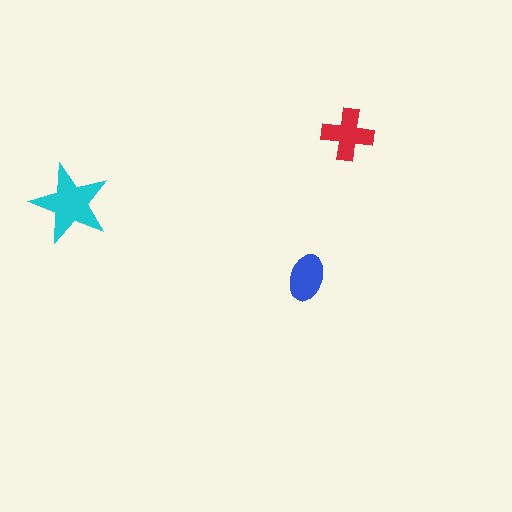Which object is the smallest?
The blue ellipse.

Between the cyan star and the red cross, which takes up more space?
The cyan star.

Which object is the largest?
The cyan star.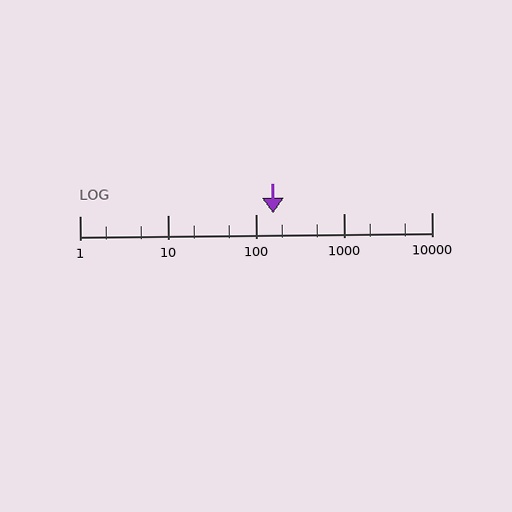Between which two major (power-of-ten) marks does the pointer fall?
The pointer is between 100 and 1000.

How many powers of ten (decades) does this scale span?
The scale spans 4 decades, from 1 to 10000.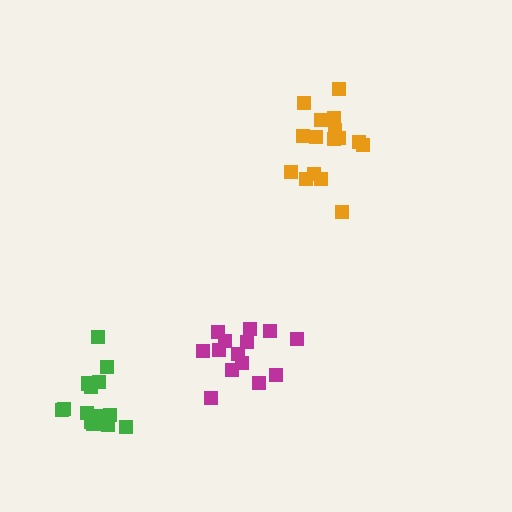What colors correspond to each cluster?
The clusters are colored: magenta, green, orange.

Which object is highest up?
The orange cluster is topmost.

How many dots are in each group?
Group 1: 14 dots, Group 2: 15 dots, Group 3: 16 dots (45 total).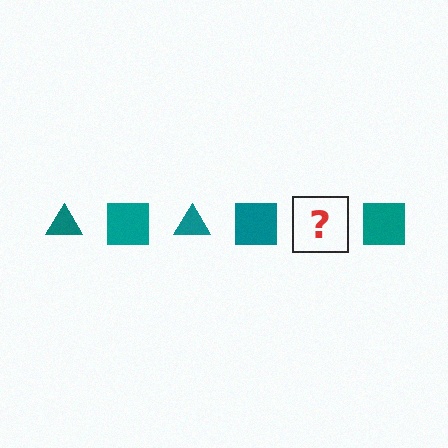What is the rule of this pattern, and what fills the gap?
The rule is that the pattern cycles through triangle, square shapes in teal. The gap should be filled with a teal triangle.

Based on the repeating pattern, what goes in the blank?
The blank should be a teal triangle.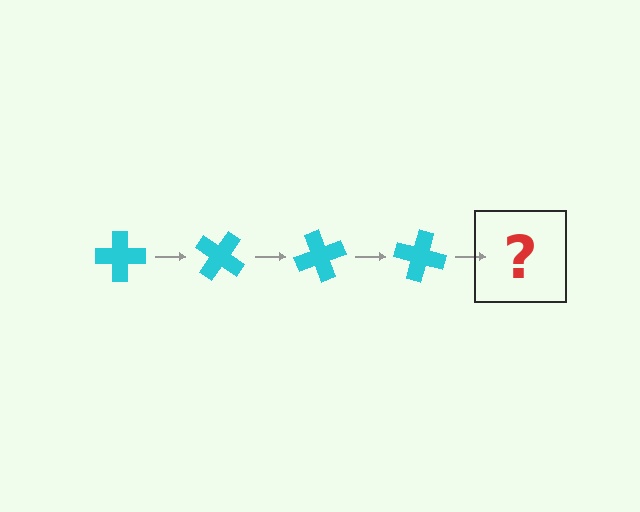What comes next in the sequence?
The next element should be a cyan cross rotated 140 degrees.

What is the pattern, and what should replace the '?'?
The pattern is that the cross rotates 35 degrees each step. The '?' should be a cyan cross rotated 140 degrees.